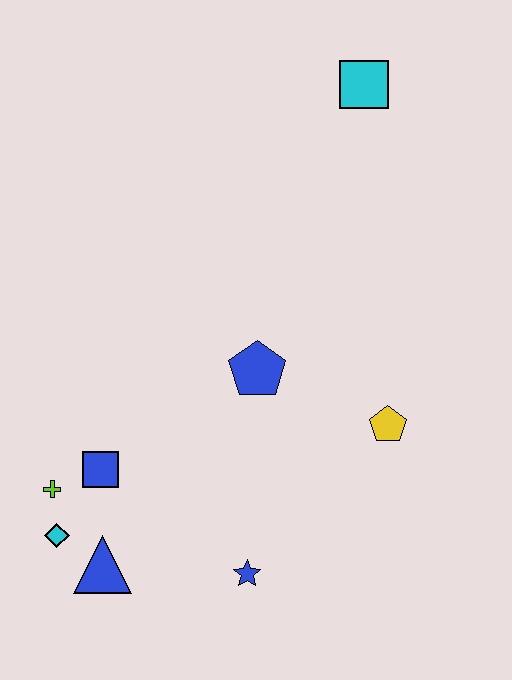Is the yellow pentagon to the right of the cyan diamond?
Yes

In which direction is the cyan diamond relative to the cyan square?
The cyan diamond is below the cyan square.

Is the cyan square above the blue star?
Yes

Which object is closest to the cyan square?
The blue pentagon is closest to the cyan square.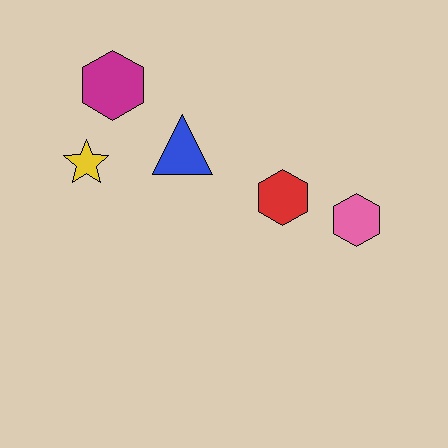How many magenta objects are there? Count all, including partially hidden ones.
There is 1 magenta object.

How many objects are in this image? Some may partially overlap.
There are 5 objects.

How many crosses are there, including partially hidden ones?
There are no crosses.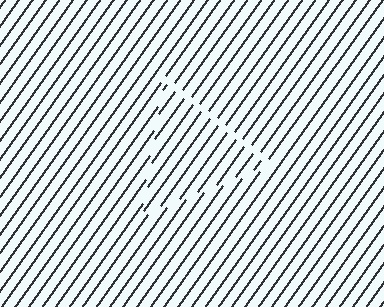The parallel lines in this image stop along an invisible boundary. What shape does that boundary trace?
An illusory triangle. The interior of the shape contains the same grating, shifted by half a period — the contour is defined by the phase discontinuity where line-ends from the inner and outer gratings abut.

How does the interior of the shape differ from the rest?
The interior of the shape contains the same grating, shifted by half a period — the contour is defined by the phase discontinuity where line-ends from the inner and outer gratings abut.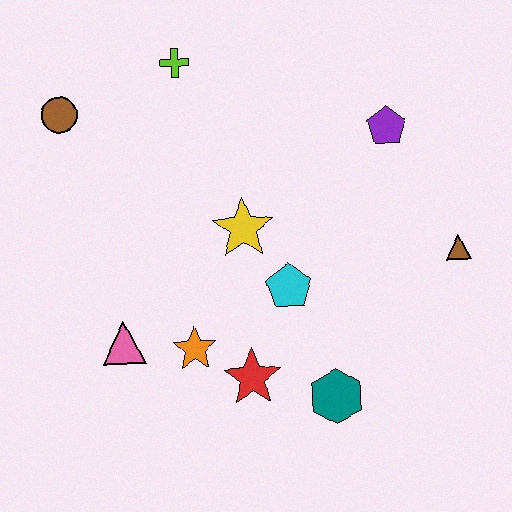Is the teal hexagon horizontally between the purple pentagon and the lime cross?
Yes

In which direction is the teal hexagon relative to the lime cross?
The teal hexagon is below the lime cross.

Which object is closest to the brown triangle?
The purple pentagon is closest to the brown triangle.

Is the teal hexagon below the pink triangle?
Yes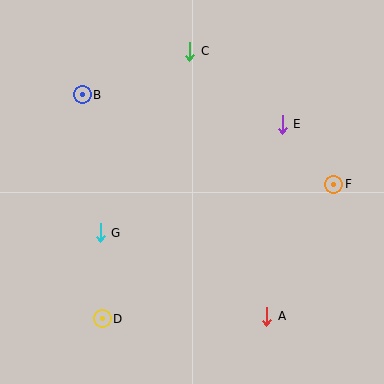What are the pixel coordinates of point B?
Point B is at (82, 95).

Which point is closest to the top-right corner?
Point E is closest to the top-right corner.